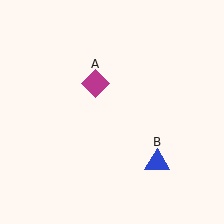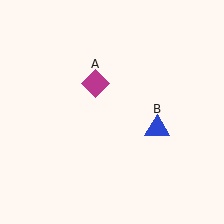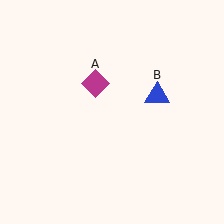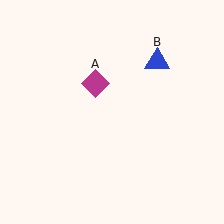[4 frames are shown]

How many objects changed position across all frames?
1 object changed position: blue triangle (object B).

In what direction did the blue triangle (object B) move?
The blue triangle (object B) moved up.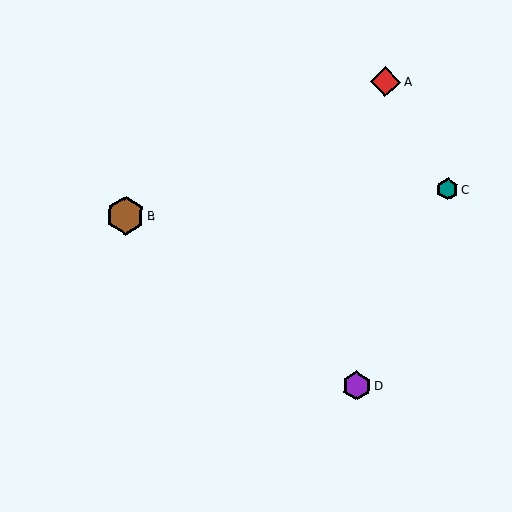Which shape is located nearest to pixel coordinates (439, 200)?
The teal hexagon (labeled C) at (448, 189) is nearest to that location.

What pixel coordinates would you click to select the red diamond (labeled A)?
Click at (386, 81) to select the red diamond A.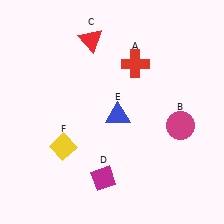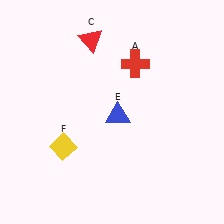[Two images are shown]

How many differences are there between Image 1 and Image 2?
There are 2 differences between the two images.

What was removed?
The magenta circle (B), the magenta diamond (D) were removed in Image 2.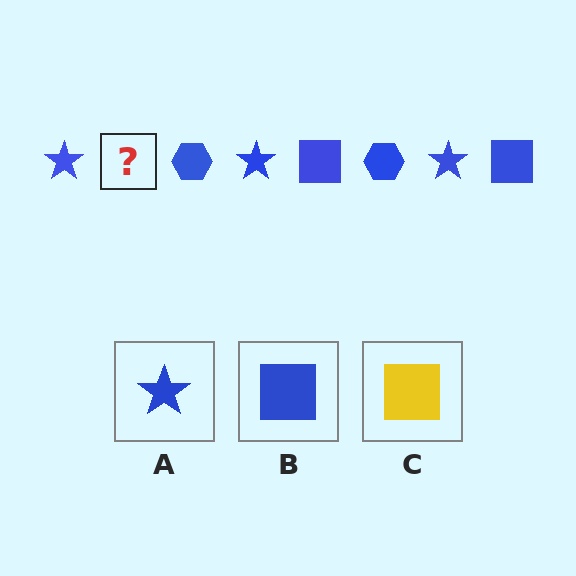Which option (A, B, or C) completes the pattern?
B.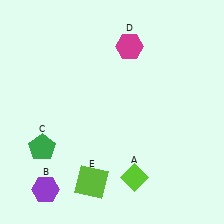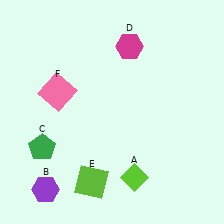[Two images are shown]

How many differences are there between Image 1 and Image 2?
There is 1 difference between the two images.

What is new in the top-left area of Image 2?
A pink square (F) was added in the top-left area of Image 2.